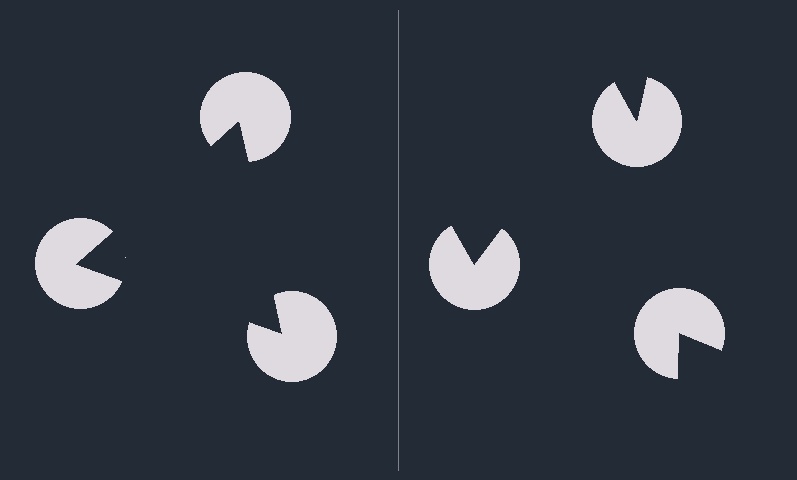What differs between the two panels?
The pac-man discs are positioned identically on both sides; only the wedge orientations differ. On the left they align to a triangle; on the right they are misaligned.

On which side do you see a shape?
An illusory triangle appears on the left side. On the right side the wedge cuts are rotated, so no coherent shape forms.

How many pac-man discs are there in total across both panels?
6 — 3 on each side.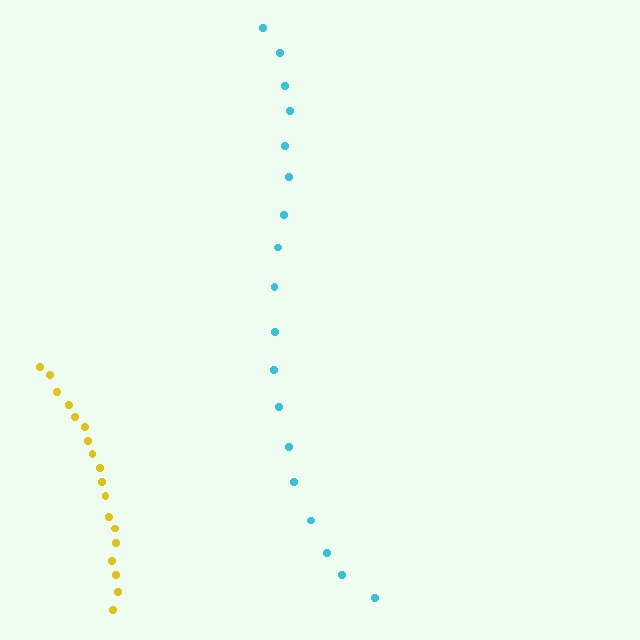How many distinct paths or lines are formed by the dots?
There are 2 distinct paths.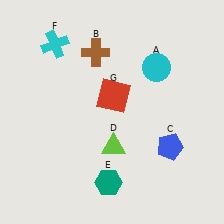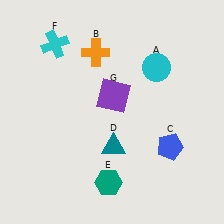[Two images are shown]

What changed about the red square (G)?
In Image 1, G is red. In Image 2, it changed to purple.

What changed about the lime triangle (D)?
In Image 1, D is lime. In Image 2, it changed to teal.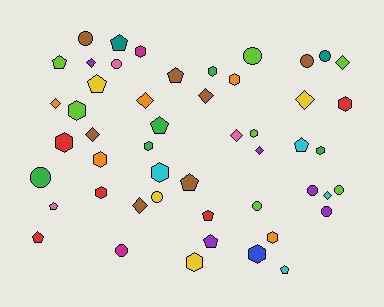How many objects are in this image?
There are 50 objects.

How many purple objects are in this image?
There are 5 purple objects.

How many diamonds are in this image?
There are 11 diamonds.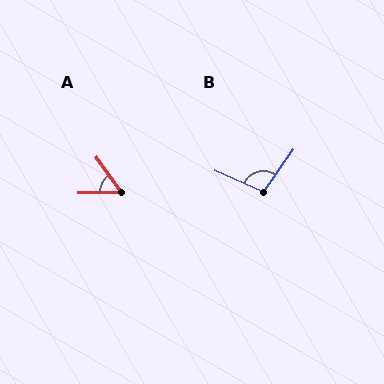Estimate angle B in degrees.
Approximately 101 degrees.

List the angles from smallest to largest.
A (55°), B (101°).